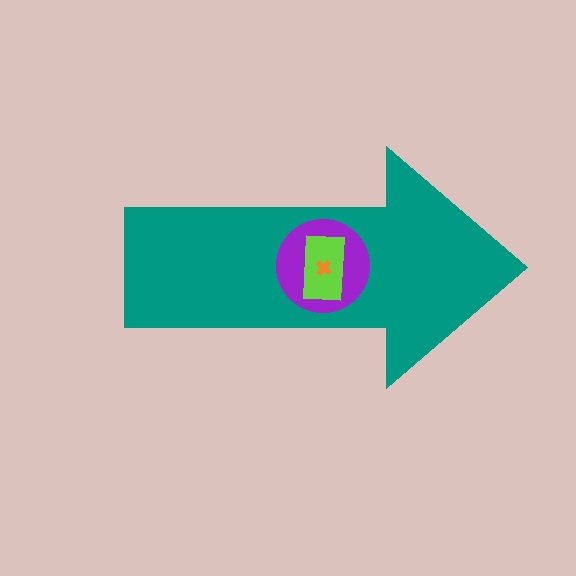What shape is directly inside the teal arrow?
The purple circle.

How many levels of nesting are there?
4.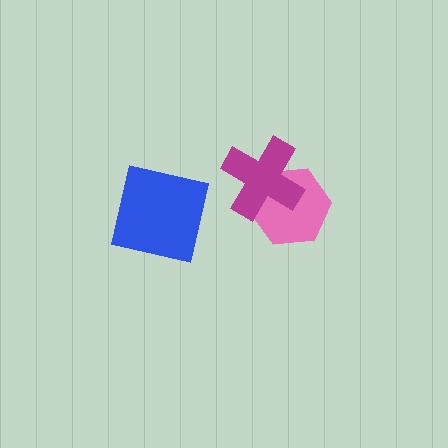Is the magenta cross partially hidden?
No, no other shape covers it.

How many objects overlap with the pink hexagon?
1 object overlaps with the pink hexagon.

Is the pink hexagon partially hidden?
Yes, it is partially covered by another shape.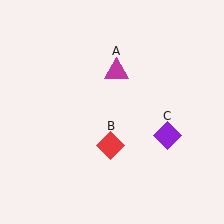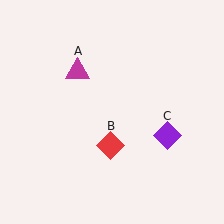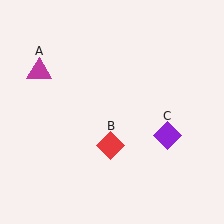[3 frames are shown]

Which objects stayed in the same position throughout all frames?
Red diamond (object B) and purple diamond (object C) remained stationary.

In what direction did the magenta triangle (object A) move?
The magenta triangle (object A) moved left.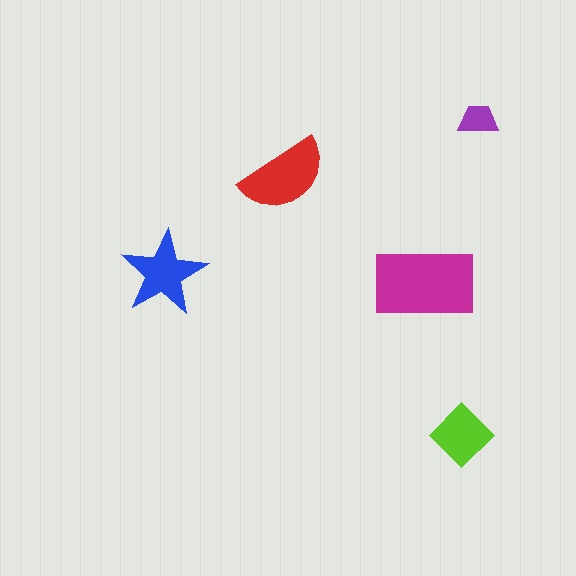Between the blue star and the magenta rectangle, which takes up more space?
The magenta rectangle.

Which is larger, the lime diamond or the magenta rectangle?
The magenta rectangle.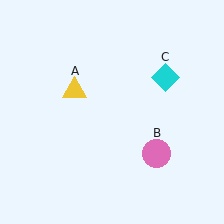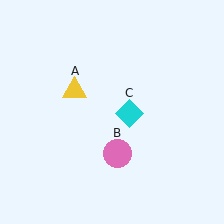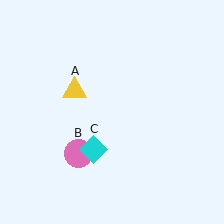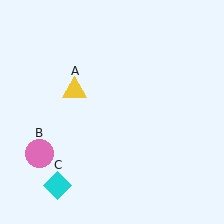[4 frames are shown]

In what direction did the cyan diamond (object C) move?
The cyan diamond (object C) moved down and to the left.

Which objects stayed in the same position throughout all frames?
Yellow triangle (object A) remained stationary.